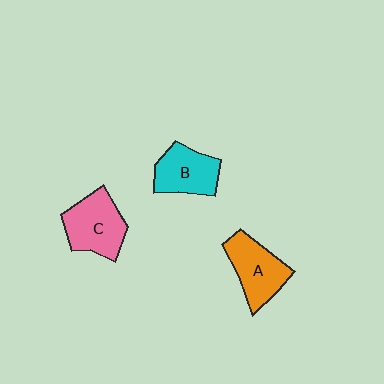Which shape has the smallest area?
Shape B (cyan).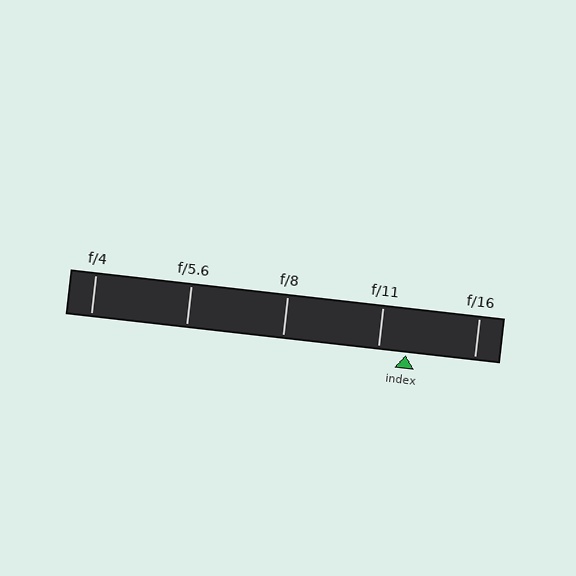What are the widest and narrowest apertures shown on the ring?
The widest aperture shown is f/4 and the narrowest is f/16.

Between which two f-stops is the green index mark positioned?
The index mark is between f/11 and f/16.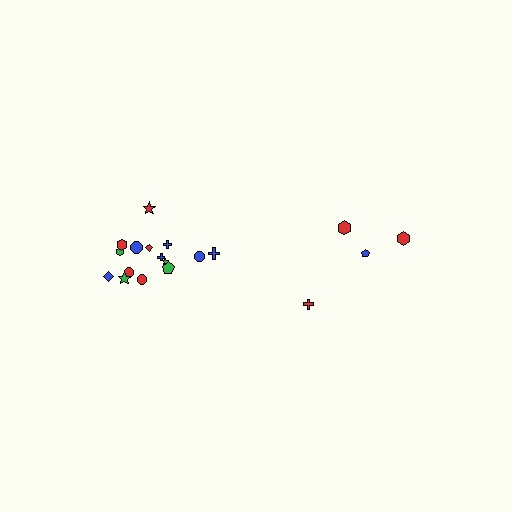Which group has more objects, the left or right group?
The left group.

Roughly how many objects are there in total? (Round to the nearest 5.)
Roughly 20 objects in total.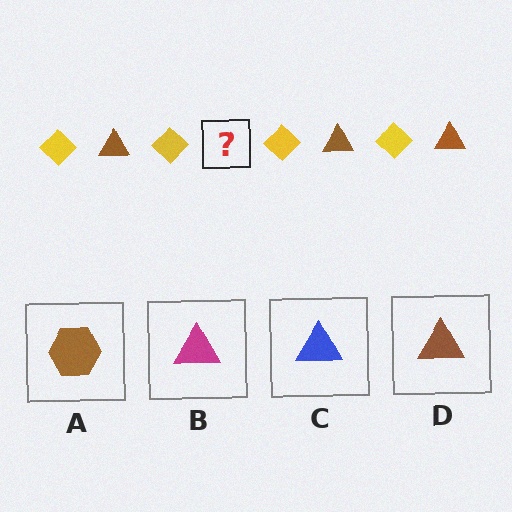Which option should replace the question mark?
Option D.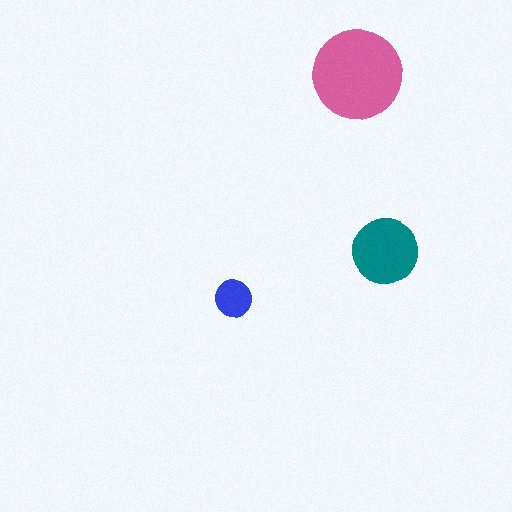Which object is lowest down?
The blue circle is bottommost.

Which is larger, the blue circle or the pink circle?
The pink one.